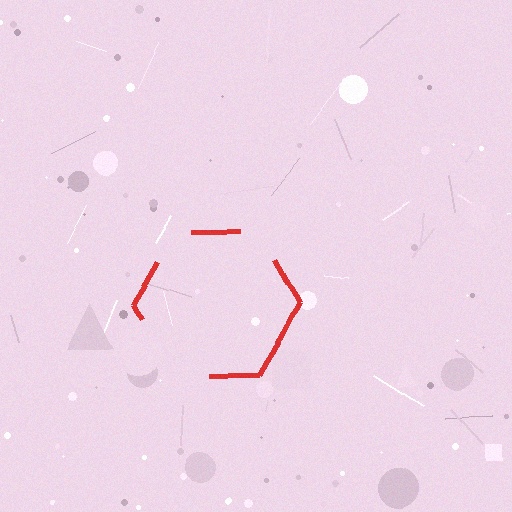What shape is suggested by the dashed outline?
The dashed outline suggests a hexagon.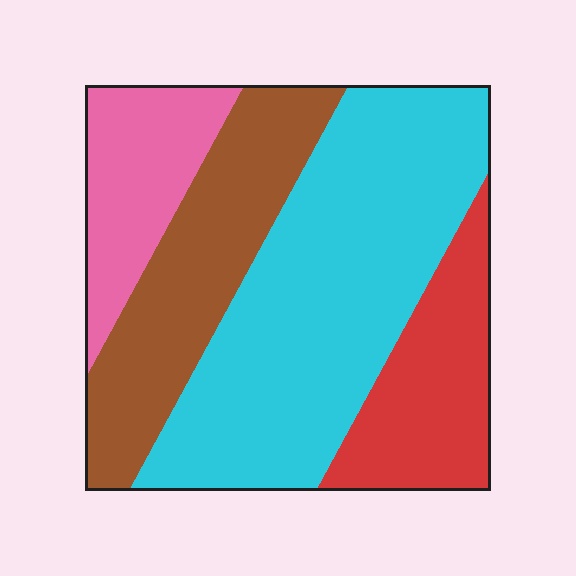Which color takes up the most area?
Cyan, at roughly 45%.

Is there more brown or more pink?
Brown.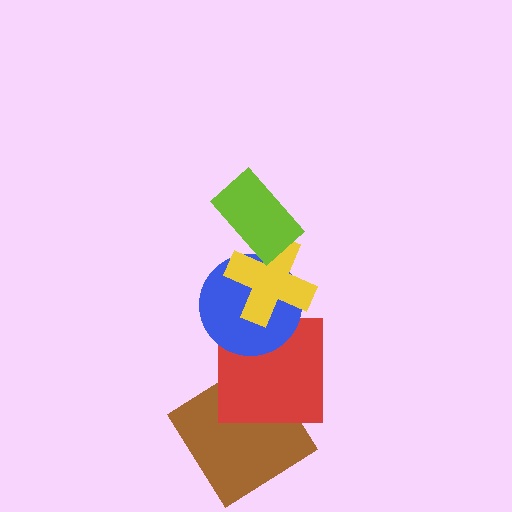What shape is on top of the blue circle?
The yellow cross is on top of the blue circle.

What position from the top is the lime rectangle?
The lime rectangle is 1st from the top.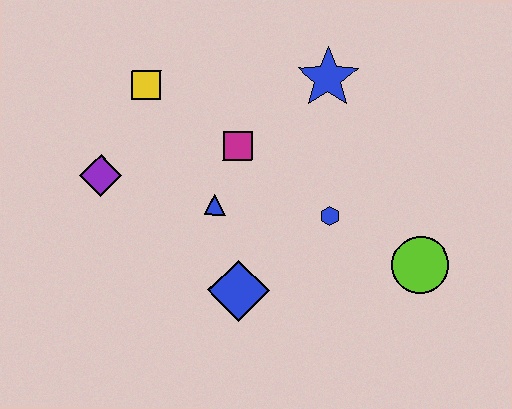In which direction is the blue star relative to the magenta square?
The blue star is to the right of the magenta square.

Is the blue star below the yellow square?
No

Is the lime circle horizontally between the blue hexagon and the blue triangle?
No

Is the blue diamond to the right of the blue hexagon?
No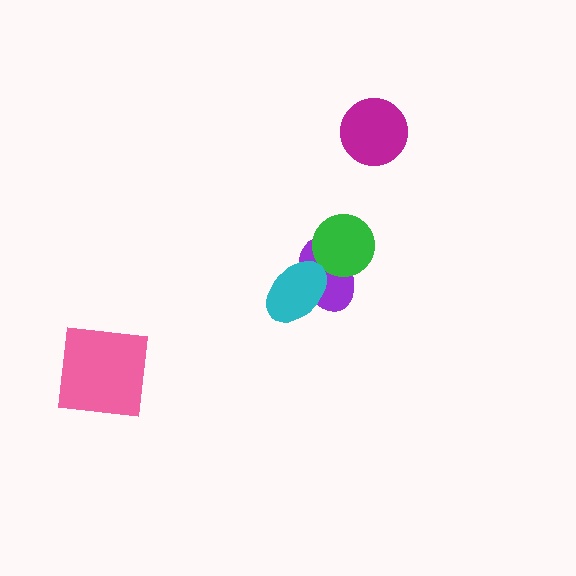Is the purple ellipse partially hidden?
Yes, it is partially covered by another shape.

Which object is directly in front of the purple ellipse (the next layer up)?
The green circle is directly in front of the purple ellipse.